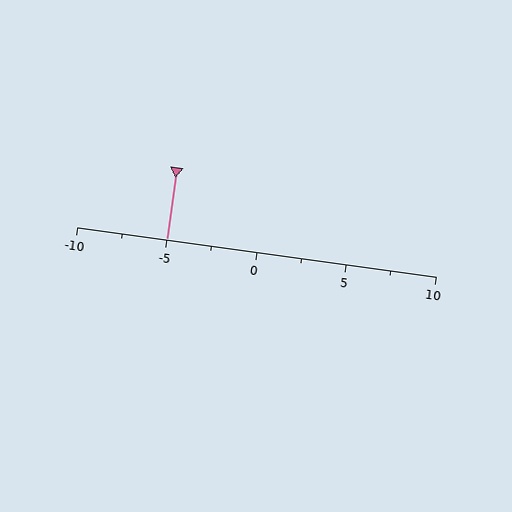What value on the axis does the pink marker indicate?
The marker indicates approximately -5.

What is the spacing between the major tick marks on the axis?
The major ticks are spaced 5 apart.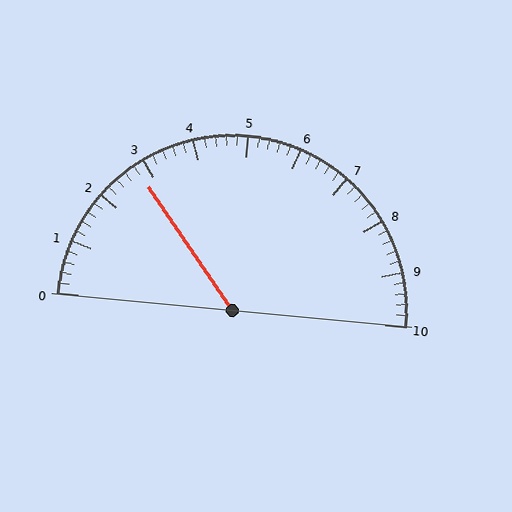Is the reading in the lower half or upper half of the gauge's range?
The reading is in the lower half of the range (0 to 10).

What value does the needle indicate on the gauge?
The needle indicates approximately 2.8.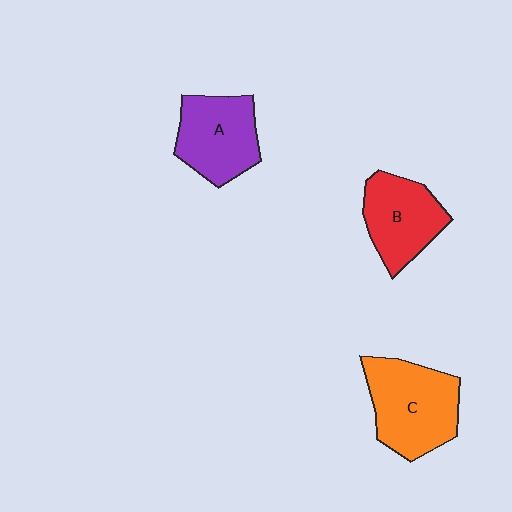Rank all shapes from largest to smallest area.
From largest to smallest: C (orange), A (purple), B (red).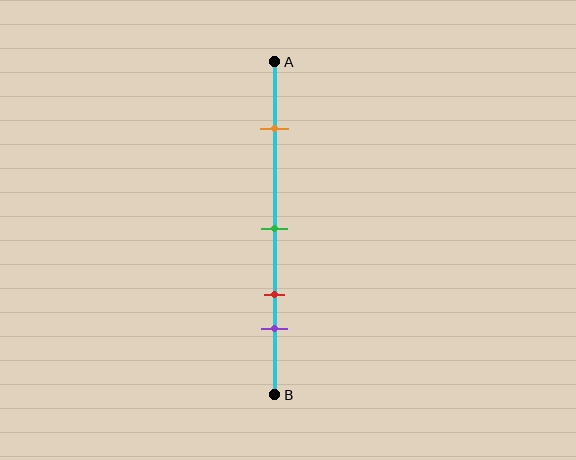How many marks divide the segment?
There are 4 marks dividing the segment.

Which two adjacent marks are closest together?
The red and purple marks are the closest adjacent pair.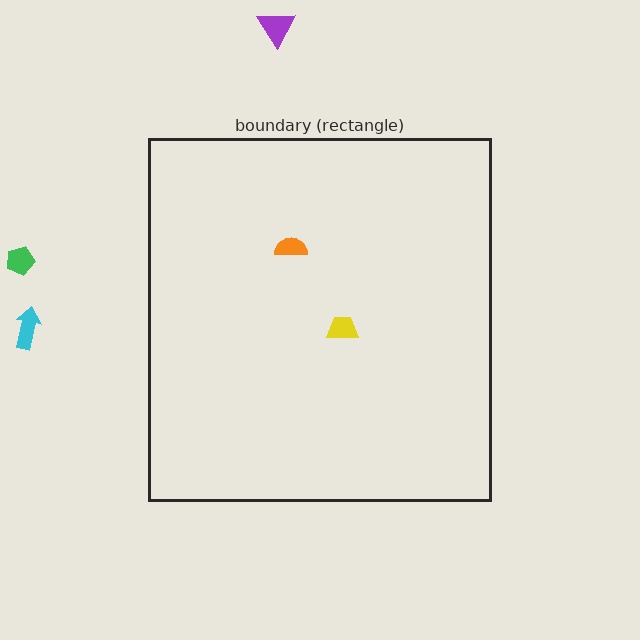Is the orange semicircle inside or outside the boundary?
Inside.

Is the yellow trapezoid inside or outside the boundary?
Inside.